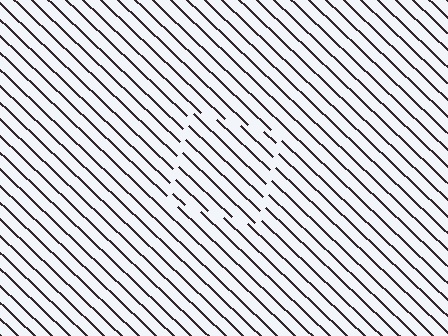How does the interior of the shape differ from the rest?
The interior of the shape contains the same grating, shifted by half a period — the contour is defined by the phase discontinuity where line-ends from the inner and outer gratings abut.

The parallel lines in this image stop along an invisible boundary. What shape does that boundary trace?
An illusory square. The interior of the shape contains the same grating, shifted by half a period — the contour is defined by the phase discontinuity where line-ends from the inner and outer gratings abut.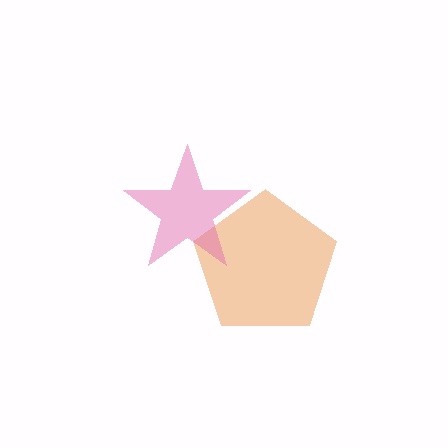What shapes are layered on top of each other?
The layered shapes are: an orange pentagon, a pink star.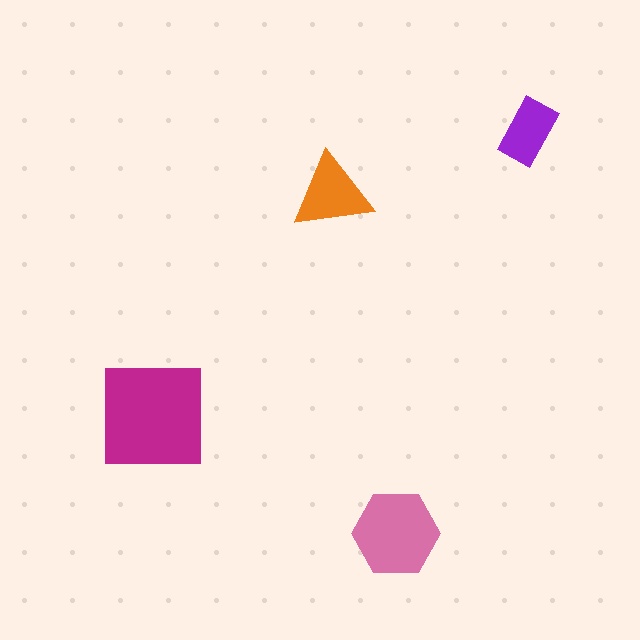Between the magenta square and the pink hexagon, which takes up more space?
The magenta square.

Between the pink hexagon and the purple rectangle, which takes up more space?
The pink hexagon.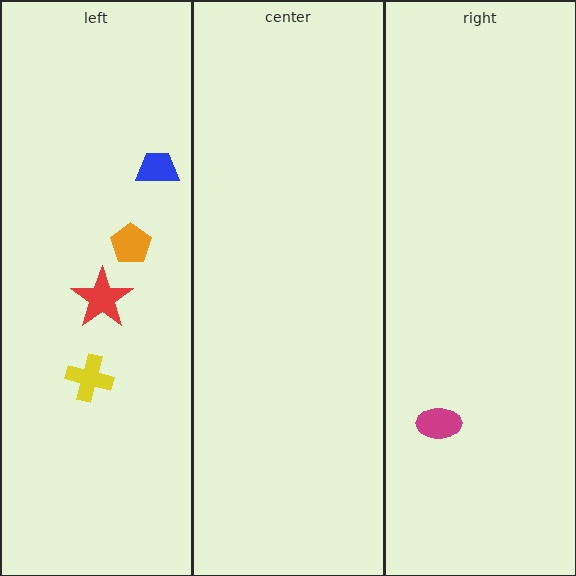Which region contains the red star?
The left region.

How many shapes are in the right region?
1.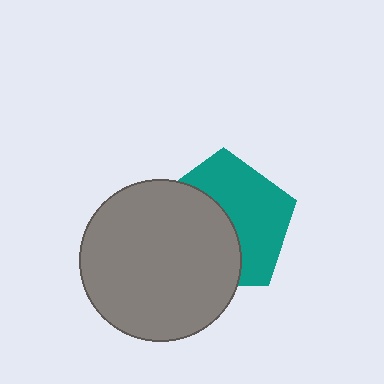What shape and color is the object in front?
The object in front is a gray circle.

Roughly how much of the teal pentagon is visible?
About half of it is visible (roughly 51%).